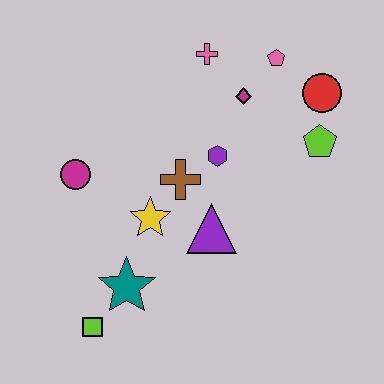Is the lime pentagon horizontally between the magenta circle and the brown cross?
No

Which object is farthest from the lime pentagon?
The lime square is farthest from the lime pentagon.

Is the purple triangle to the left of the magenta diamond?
Yes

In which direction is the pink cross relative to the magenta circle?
The pink cross is to the right of the magenta circle.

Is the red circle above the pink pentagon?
No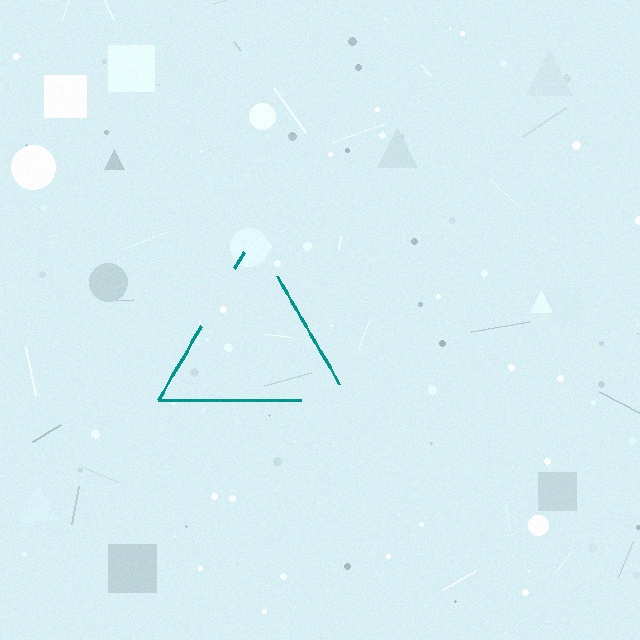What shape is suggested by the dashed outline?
The dashed outline suggests a triangle.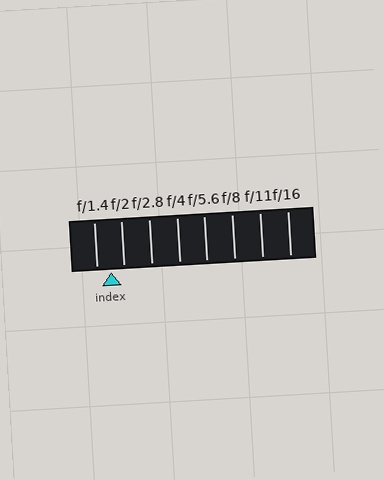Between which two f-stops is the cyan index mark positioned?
The index mark is between f/1.4 and f/2.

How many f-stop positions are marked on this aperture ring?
There are 8 f-stop positions marked.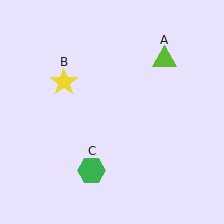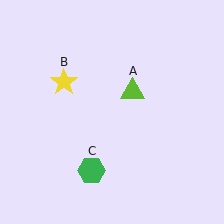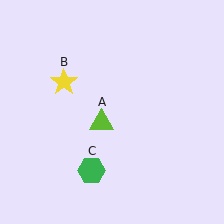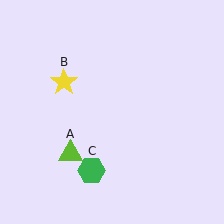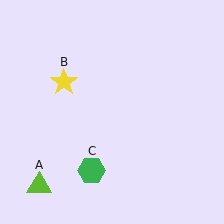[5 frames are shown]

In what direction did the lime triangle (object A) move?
The lime triangle (object A) moved down and to the left.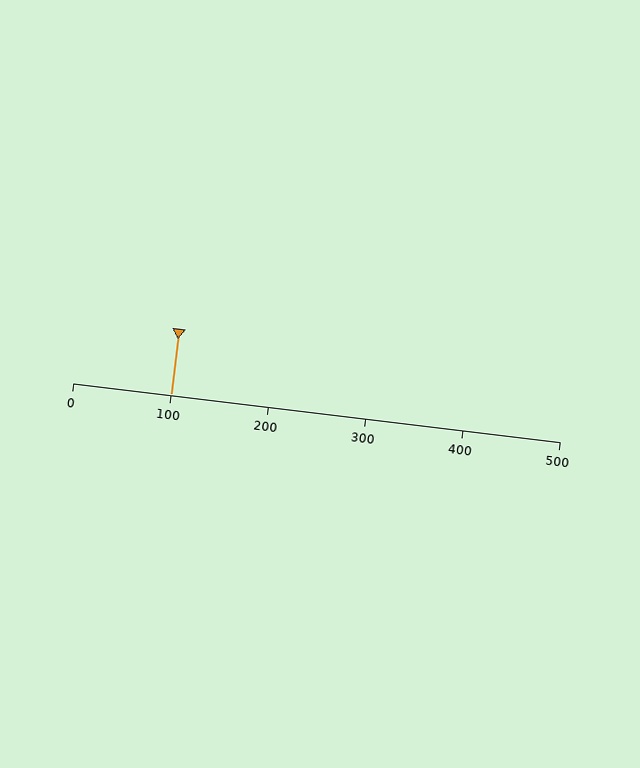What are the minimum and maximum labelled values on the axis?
The axis runs from 0 to 500.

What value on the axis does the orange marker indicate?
The marker indicates approximately 100.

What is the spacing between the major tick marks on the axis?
The major ticks are spaced 100 apart.